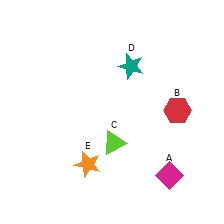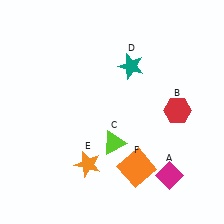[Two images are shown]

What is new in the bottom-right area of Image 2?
An orange square (F) was added in the bottom-right area of Image 2.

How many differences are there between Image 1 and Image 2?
There is 1 difference between the two images.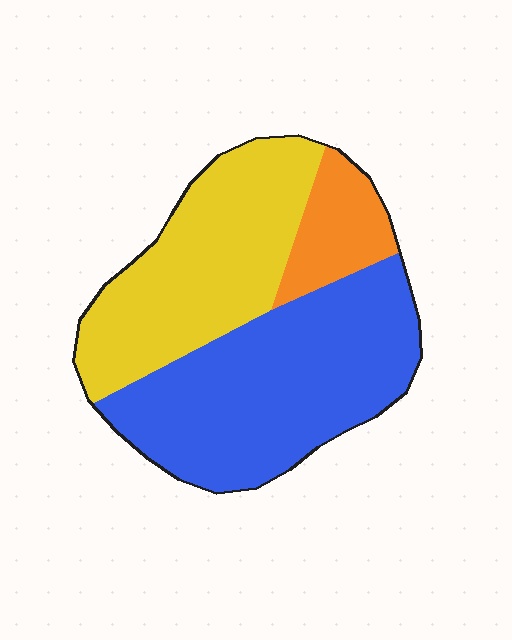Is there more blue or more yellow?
Blue.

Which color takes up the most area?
Blue, at roughly 50%.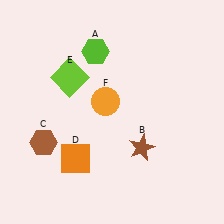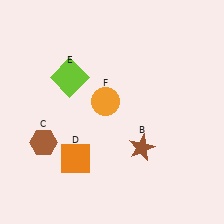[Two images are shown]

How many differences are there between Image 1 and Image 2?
There is 1 difference between the two images.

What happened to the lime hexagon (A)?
The lime hexagon (A) was removed in Image 2. It was in the top-left area of Image 1.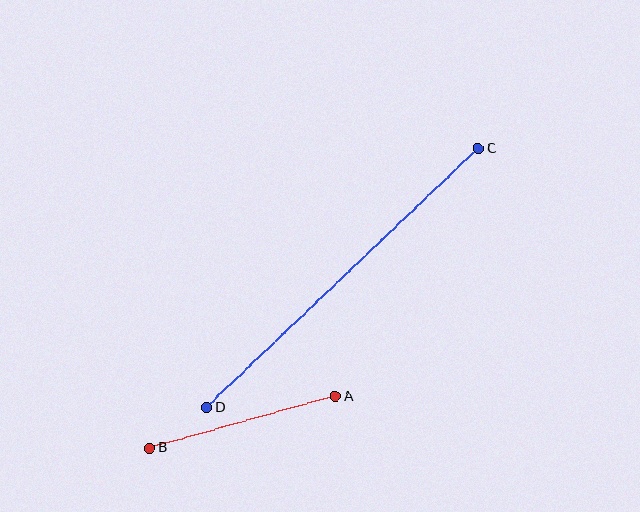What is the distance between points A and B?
The distance is approximately 193 pixels.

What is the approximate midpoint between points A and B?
The midpoint is at approximately (243, 422) pixels.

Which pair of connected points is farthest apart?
Points C and D are farthest apart.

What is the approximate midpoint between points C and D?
The midpoint is at approximately (342, 278) pixels.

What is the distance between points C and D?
The distance is approximately 376 pixels.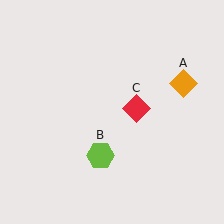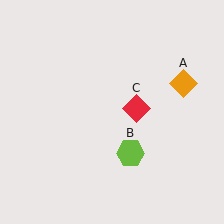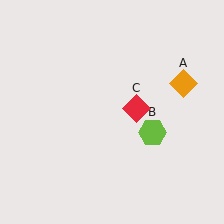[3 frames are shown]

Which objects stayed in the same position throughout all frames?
Orange diamond (object A) and red diamond (object C) remained stationary.